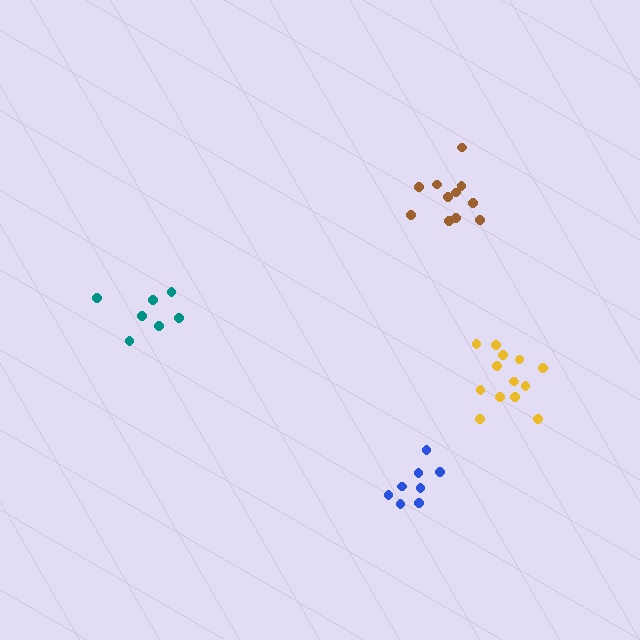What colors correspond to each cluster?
The clusters are colored: yellow, teal, blue, brown.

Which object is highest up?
The brown cluster is topmost.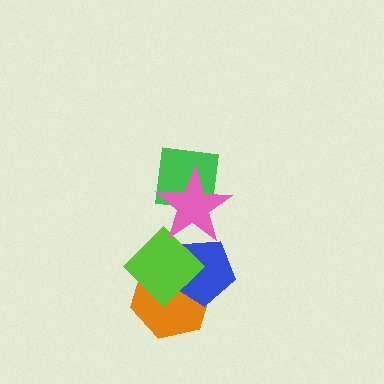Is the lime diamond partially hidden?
Yes, it is partially covered by another shape.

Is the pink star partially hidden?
No, no other shape covers it.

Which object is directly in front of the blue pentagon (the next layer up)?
The lime diamond is directly in front of the blue pentagon.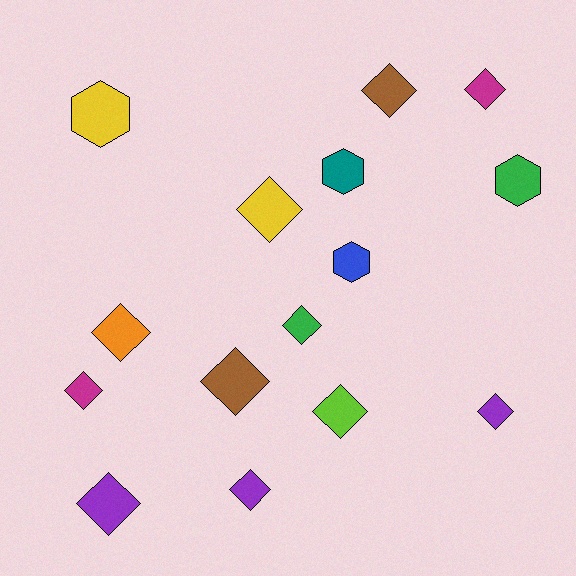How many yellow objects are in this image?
There are 2 yellow objects.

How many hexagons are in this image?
There are 4 hexagons.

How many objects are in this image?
There are 15 objects.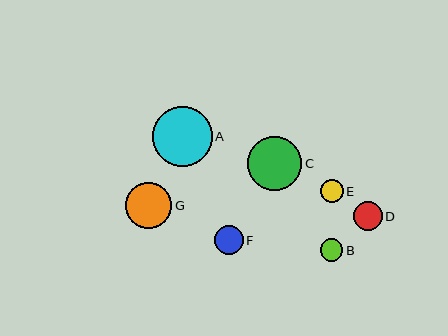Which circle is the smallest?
Circle B is the smallest with a size of approximately 23 pixels.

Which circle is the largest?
Circle A is the largest with a size of approximately 59 pixels.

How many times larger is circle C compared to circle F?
Circle C is approximately 1.9 times the size of circle F.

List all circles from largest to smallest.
From largest to smallest: A, C, G, D, F, E, B.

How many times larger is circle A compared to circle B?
Circle A is approximately 2.6 times the size of circle B.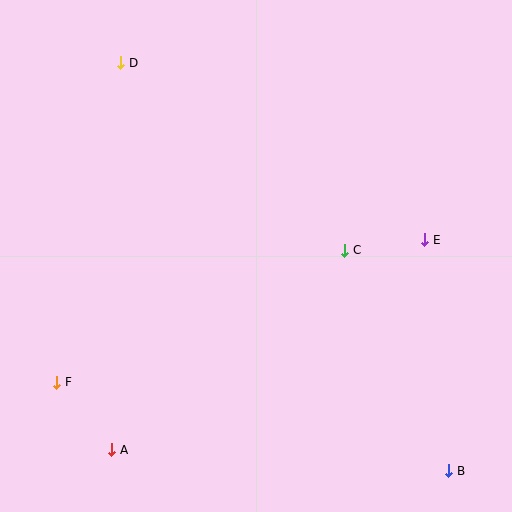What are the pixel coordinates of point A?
Point A is at (112, 450).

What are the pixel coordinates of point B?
Point B is at (449, 471).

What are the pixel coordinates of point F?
Point F is at (57, 382).